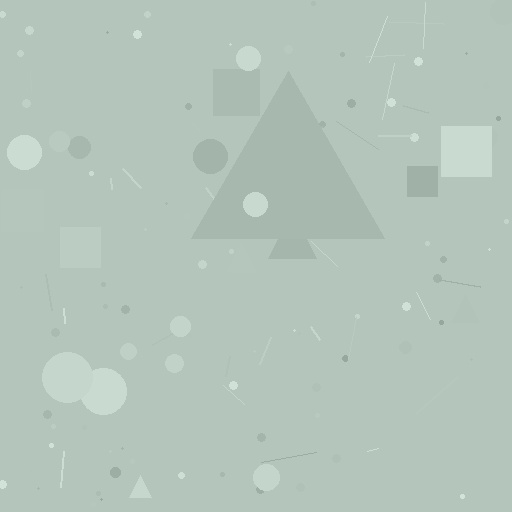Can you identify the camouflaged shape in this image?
The camouflaged shape is a triangle.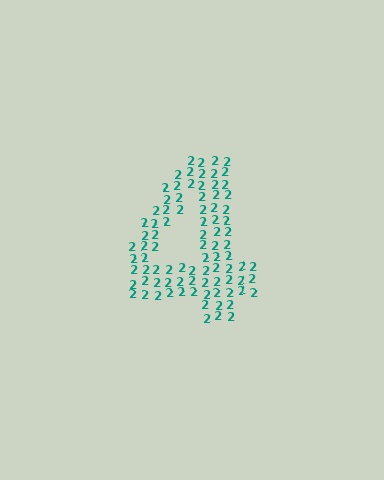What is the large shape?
The large shape is the digit 4.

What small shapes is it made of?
It is made of small digit 2's.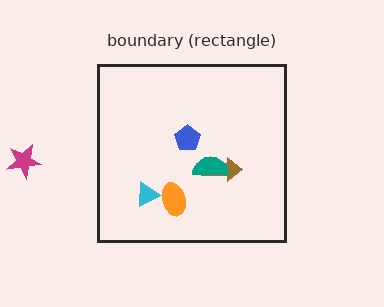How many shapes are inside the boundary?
5 inside, 1 outside.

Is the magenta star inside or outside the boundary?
Outside.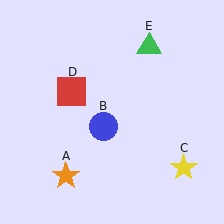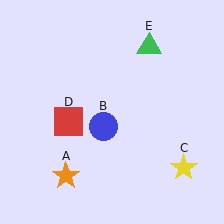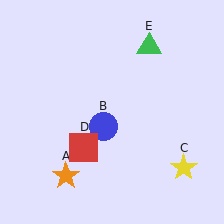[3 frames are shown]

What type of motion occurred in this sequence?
The red square (object D) rotated counterclockwise around the center of the scene.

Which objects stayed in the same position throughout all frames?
Orange star (object A) and blue circle (object B) and yellow star (object C) and green triangle (object E) remained stationary.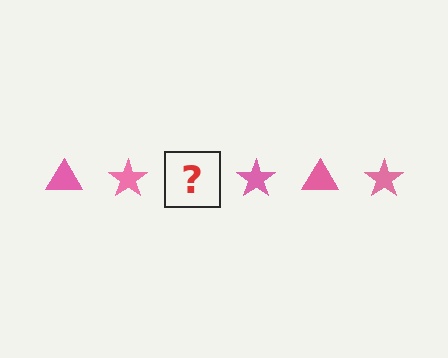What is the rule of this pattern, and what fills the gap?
The rule is that the pattern cycles through triangle, star shapes in pink. The gap should be filled with a pink triangle.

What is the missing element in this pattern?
The missing element is a pink triangle.